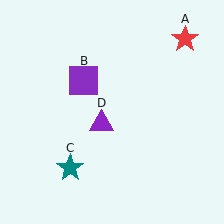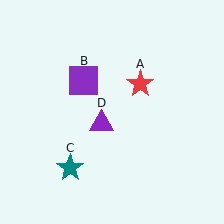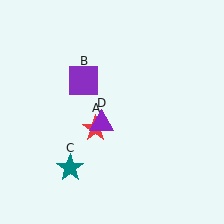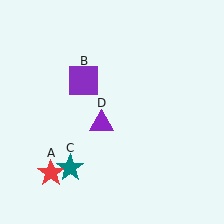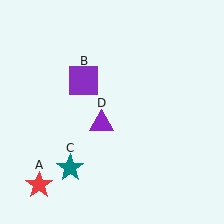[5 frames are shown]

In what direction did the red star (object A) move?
The red star (object A) moved down and to the left.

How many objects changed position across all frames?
1 object changed position: red star (object A).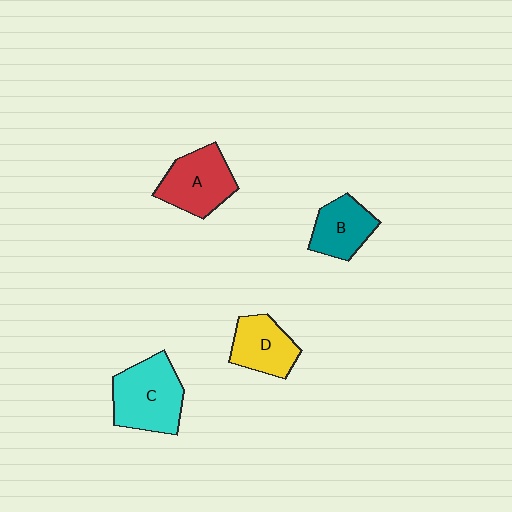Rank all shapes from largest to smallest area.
From largest to smallest: C (cyan), A (red), D (yellow), B (teal).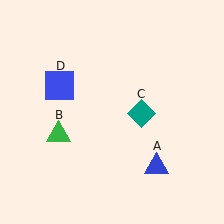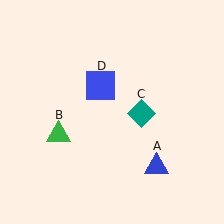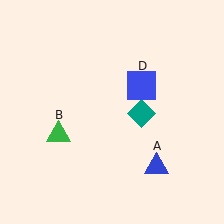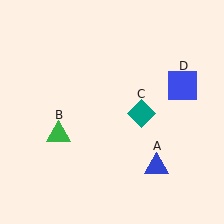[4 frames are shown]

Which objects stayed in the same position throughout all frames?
Blue triangle (object A) and green triangle (object B) and teal diamond (object C) remained stationary.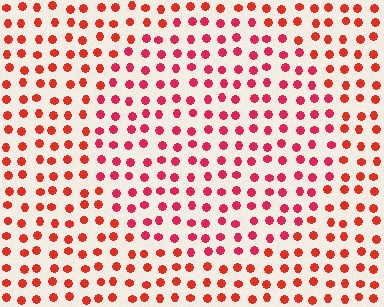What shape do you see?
I see a circle.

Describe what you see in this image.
The image is filled with small red elements in a uniform arrangement. A circle-shaped region is visible where the elements are tinted to a slightly different hue, forming a subtle color boundary.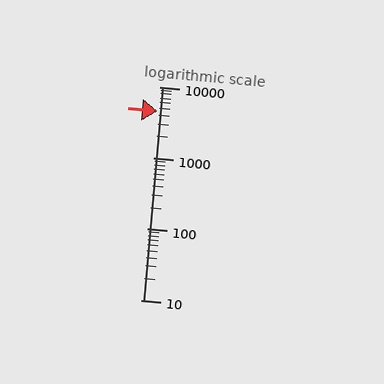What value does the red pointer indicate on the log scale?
The pointer indicates approximately 4600.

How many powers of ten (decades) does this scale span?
The scale spans 3 decades, from 10 to 10000.